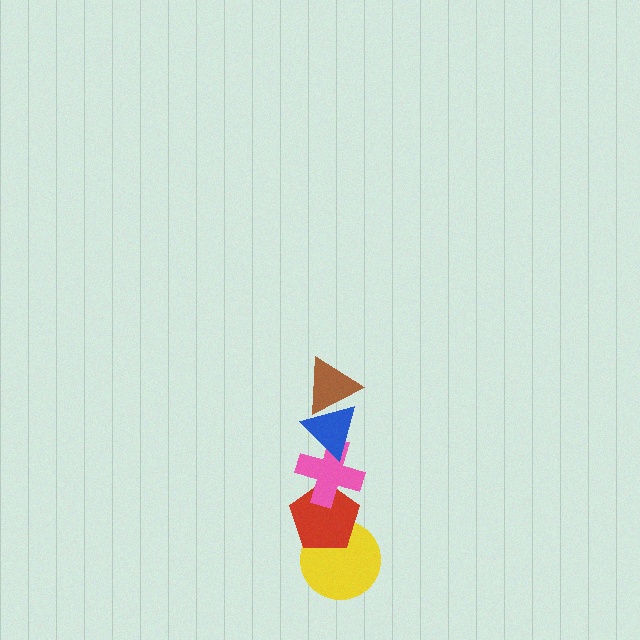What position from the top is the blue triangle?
The blue triangle is 2nd from the top.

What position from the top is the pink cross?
The pink cross is 3rd from the top.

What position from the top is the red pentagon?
The red pentagon is 4th from the top.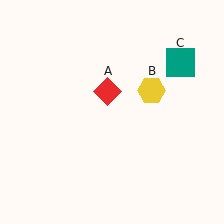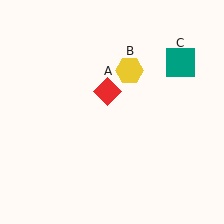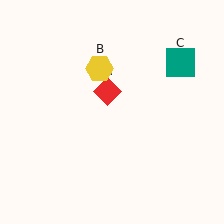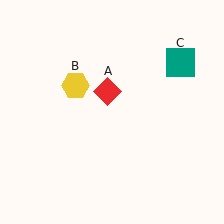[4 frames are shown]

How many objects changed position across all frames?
1 object changed position: yellow hexagon (object B).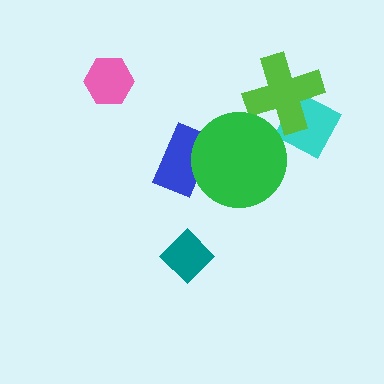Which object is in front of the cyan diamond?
The lime cross is in front of the cyan diamond.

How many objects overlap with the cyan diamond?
1 object overlaps with the cyan diamond.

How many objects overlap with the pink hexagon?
0 objects overlap with the pink hexagon.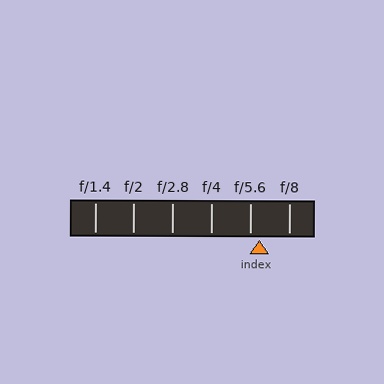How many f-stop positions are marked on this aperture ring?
There are 6 f-stop positions marked.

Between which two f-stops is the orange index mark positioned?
The index mark is between f/5.6 and f/8.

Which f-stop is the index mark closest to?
The index mark is closest to f/5.6.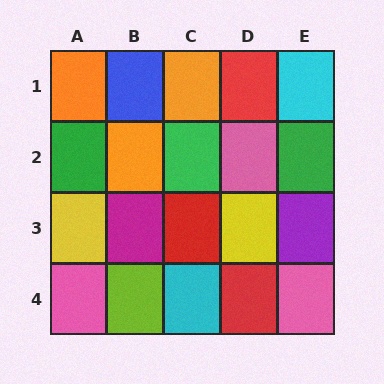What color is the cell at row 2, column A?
Green.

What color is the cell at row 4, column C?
Cyan.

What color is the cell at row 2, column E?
Green.